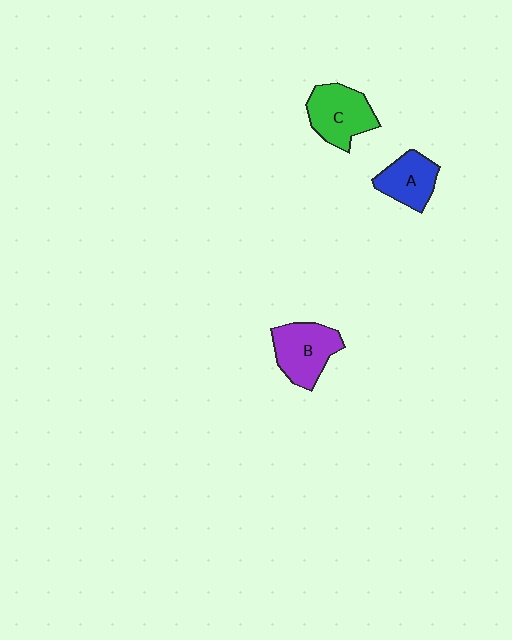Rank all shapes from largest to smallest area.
From largest to smallest: B (purple), C (green), A (blue).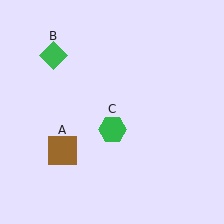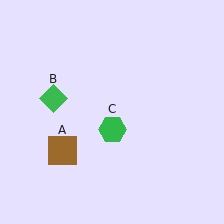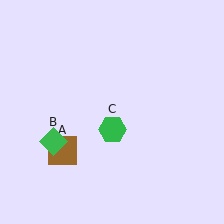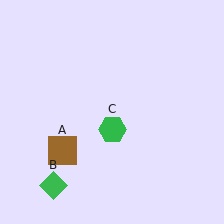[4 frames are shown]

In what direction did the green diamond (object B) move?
The green diamond (object B) moved down.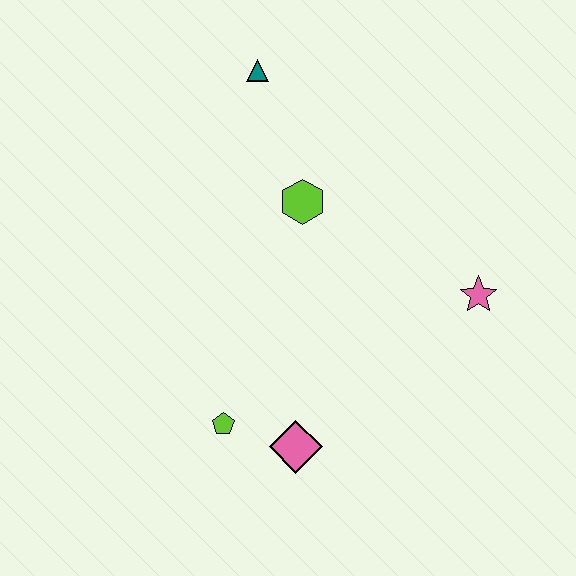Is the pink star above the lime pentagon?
Yes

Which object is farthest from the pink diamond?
The teal triangle is farthest from the pink diamond.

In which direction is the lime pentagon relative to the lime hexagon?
The lime pentagon is below the lime hexagon.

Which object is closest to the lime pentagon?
The pink diamond is closest to the lime pentagon.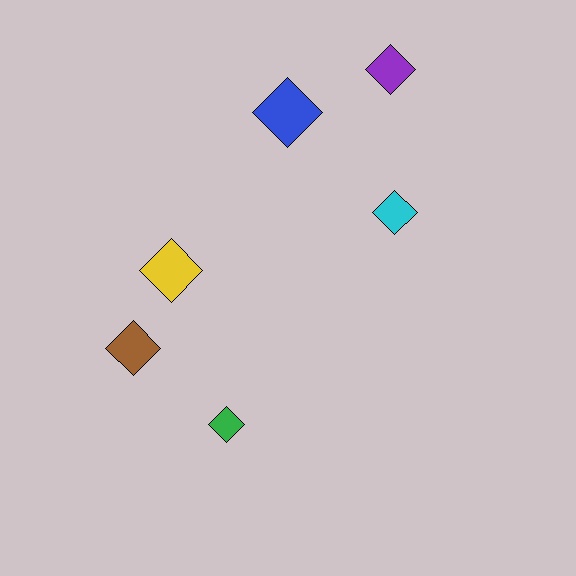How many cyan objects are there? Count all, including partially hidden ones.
There is 1 cyan object.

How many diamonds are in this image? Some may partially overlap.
There are 6 diamonds.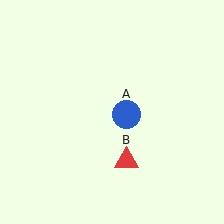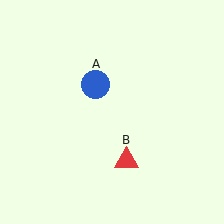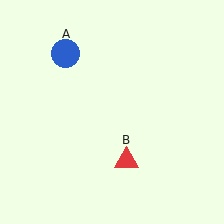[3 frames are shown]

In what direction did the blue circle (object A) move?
The blue circle (object A) moved up and to the left.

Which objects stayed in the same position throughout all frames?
Red triangle (object B) remained stationary.